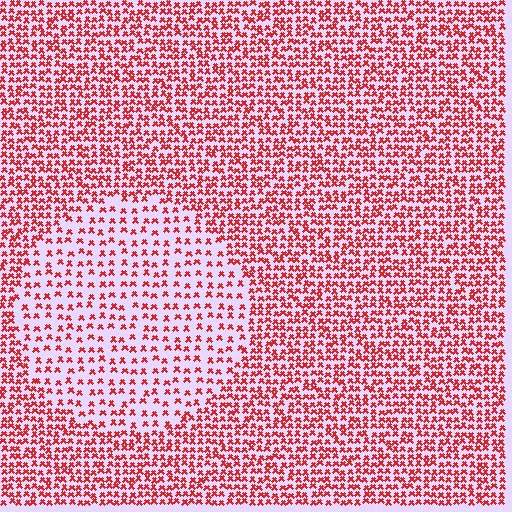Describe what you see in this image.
The image contains small red elements arranged at two different densities. A circle-shaped region is visible where the elements are less densely packed than the surrounding area.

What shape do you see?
I see a circle.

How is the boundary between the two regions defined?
The boundary is defined by a change in element density (approximately 2.0x ratio). All elements are the same color, size, and shape.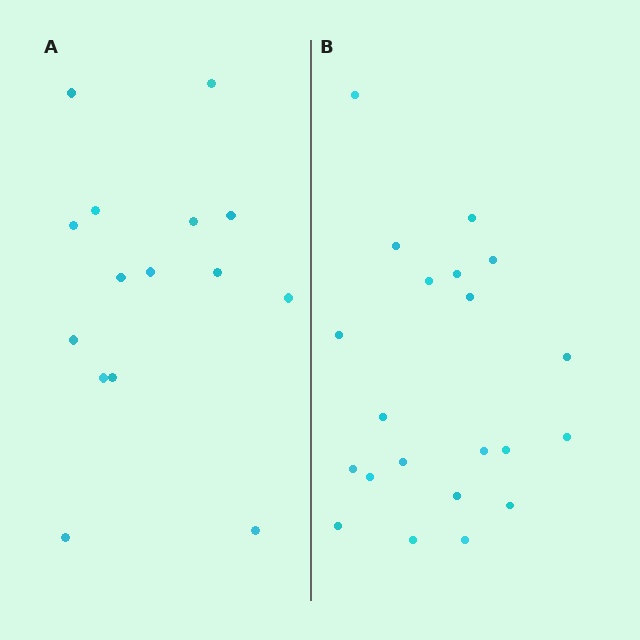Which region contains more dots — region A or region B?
Region B (the right region) has more dots.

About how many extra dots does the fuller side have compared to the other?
Region B has about 6 more dots than region A.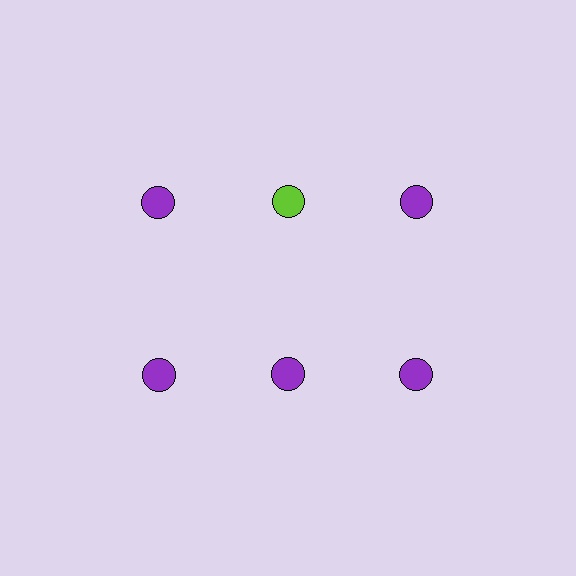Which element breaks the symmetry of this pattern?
The lime circle in the top row, second from left column breaks the symmetry. All other shapes are purple circles.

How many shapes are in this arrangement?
There are 6 shapes arranged in a grid pattern.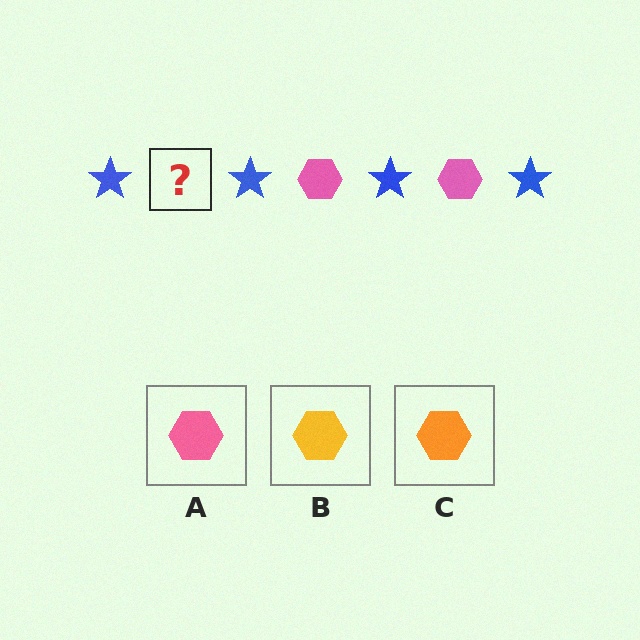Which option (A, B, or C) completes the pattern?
A.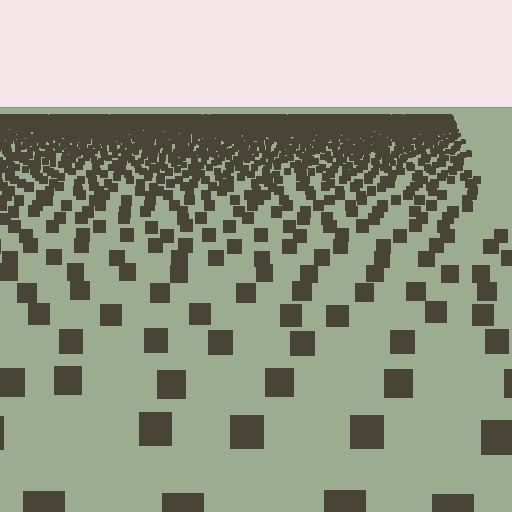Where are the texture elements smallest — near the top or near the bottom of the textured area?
Near the top.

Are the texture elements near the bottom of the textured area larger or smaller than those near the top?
Larger. Near the bottom, elements are closer to the viewer and appear at a bigger on-screen size.